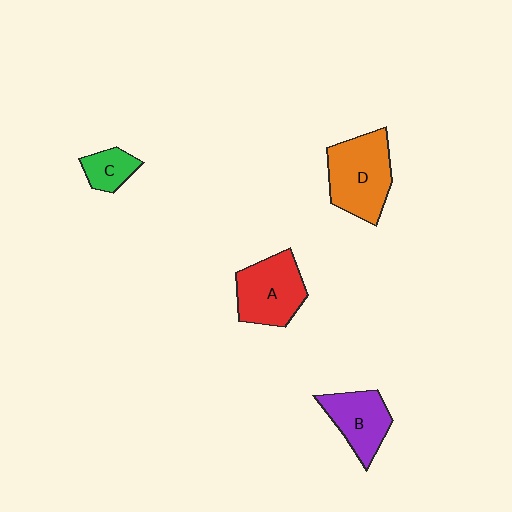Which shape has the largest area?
Shape D (orange).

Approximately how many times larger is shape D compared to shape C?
Approximately 2.6 times.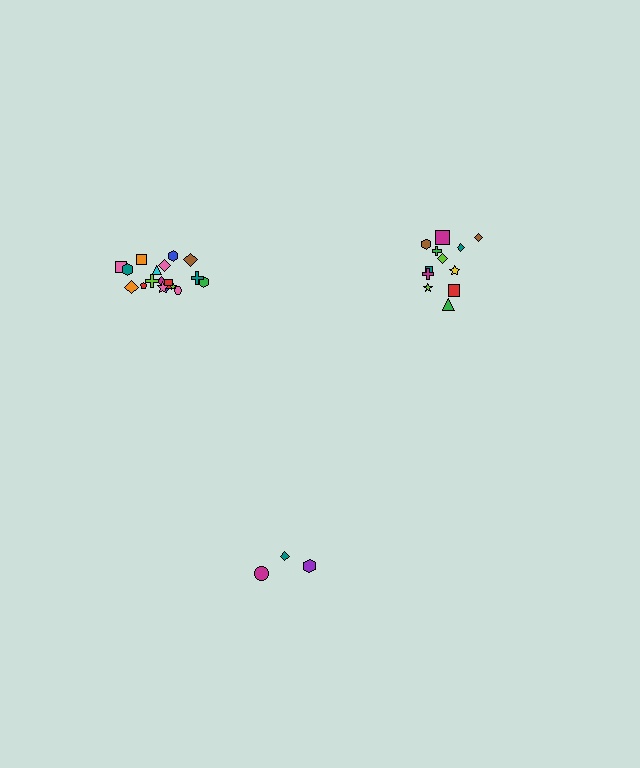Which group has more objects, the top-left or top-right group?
The top-left group.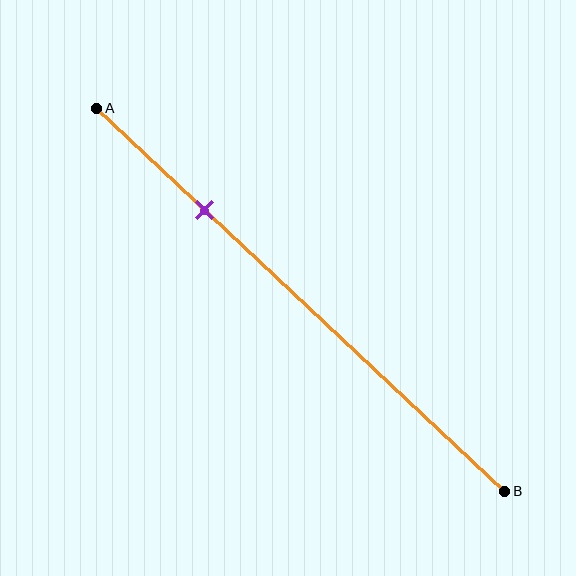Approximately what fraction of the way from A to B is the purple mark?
The purple mark is approximately 25% of the way from A to B.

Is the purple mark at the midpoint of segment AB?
No, the mark is at about 25% from A, not at the 50% midpoint.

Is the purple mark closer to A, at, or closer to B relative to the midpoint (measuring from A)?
The purple mark is closer to point A than the midpoint of segment AB.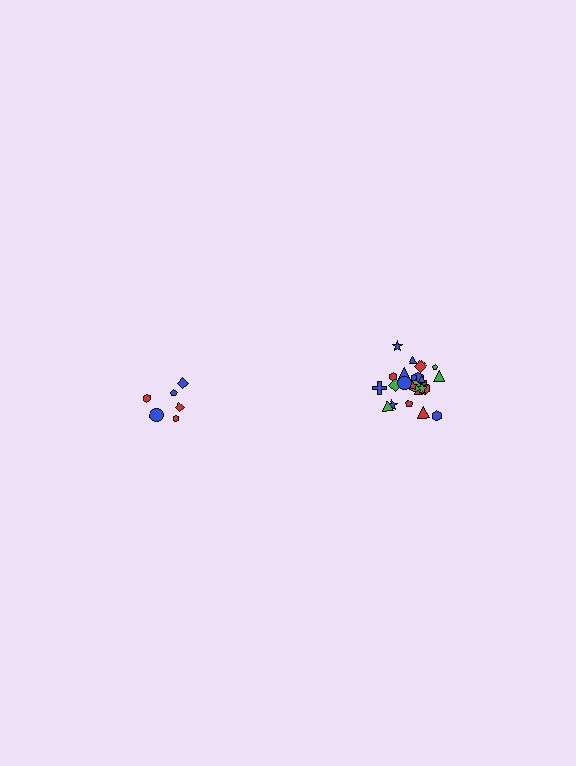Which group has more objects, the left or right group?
The right group.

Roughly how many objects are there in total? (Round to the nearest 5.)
Roughly 30 objects in total.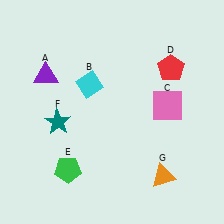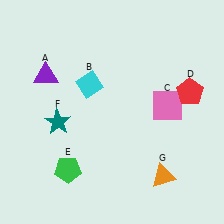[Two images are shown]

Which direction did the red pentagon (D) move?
The red pentagon (D) moved down.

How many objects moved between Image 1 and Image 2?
1 object moved between the two images.